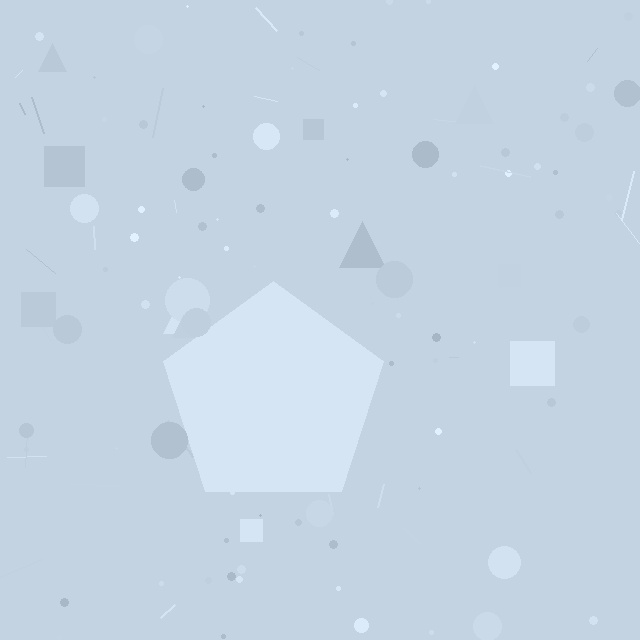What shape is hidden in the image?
A pentagon is hidden in the image.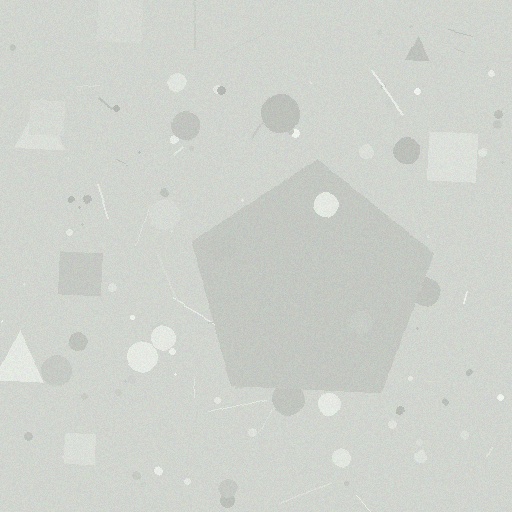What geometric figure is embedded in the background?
A pentagon is embedded in the background.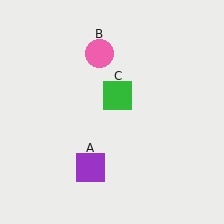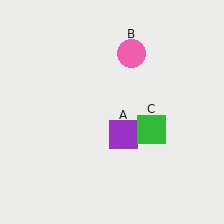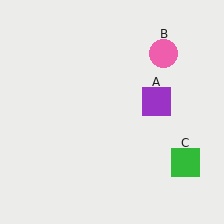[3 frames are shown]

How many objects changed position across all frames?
3 objects changed position: purple square (object A), pink circle (object B), green square (object C).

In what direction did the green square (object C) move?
The green square (object C) moved down and to the right.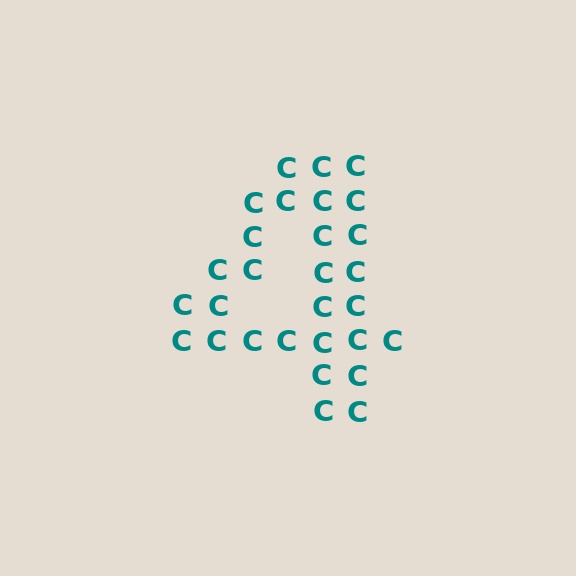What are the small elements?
The small elements are letter C's.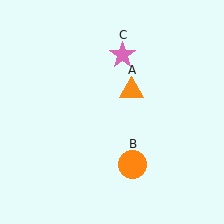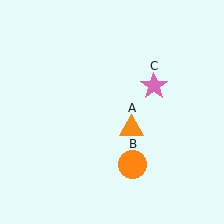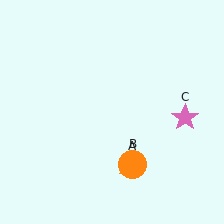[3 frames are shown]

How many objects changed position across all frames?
2 objects changed position: orange triangle (object A), pink star (object C).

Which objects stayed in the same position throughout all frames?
Orange circle (object B) remained stationary.